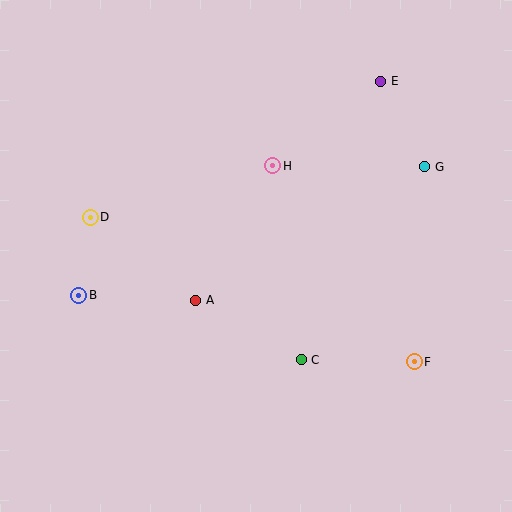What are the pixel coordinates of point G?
Point G is at (425, 167).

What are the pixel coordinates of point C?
Point C is at (301, 360).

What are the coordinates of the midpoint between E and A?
The midpoint between E and A is at (288, 191).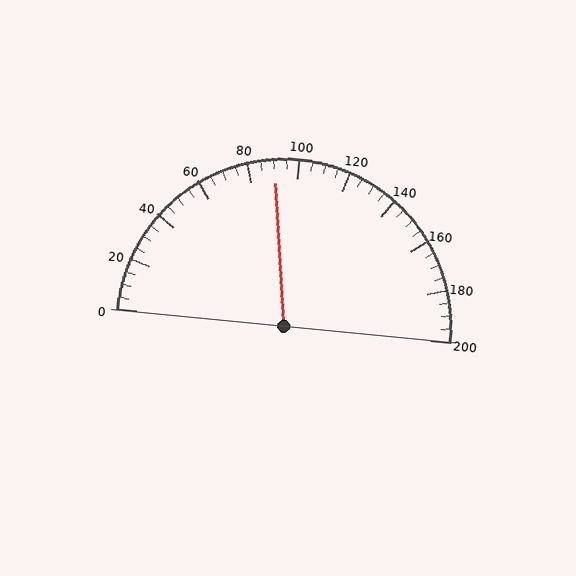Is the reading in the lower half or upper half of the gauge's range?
The reading is in the lower half of the range (0 to 200).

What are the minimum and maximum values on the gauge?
The gauge ranges from 0 to 200.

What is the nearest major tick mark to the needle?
The nearest major tick mark is 80.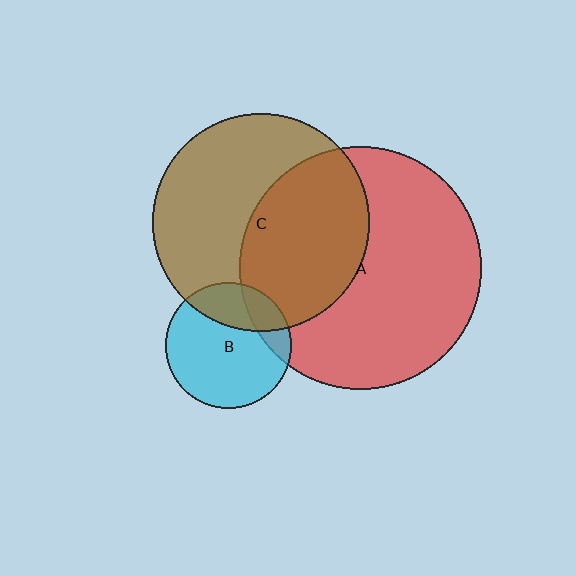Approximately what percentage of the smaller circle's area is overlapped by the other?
Approximately 25%.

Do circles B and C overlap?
Yes.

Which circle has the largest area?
Circle A (red).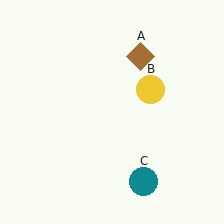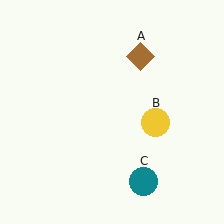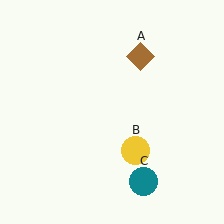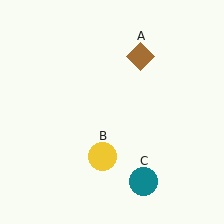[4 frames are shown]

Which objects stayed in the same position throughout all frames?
Brown diamond (object A) and teal circle (object C) remained stationary.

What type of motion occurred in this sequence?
The yellow circle (object B) rotated clockwise around the center of the scene.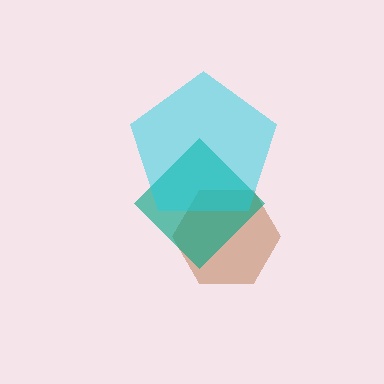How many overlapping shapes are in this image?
There are 3 overlapping shapes in the image.